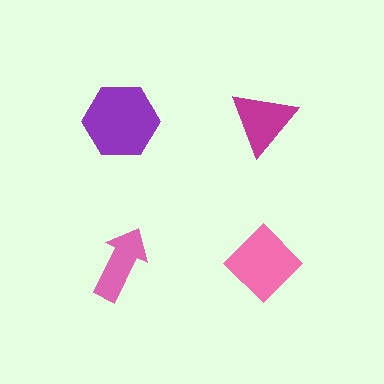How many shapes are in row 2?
2 shapes.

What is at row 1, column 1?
A purple hexagon.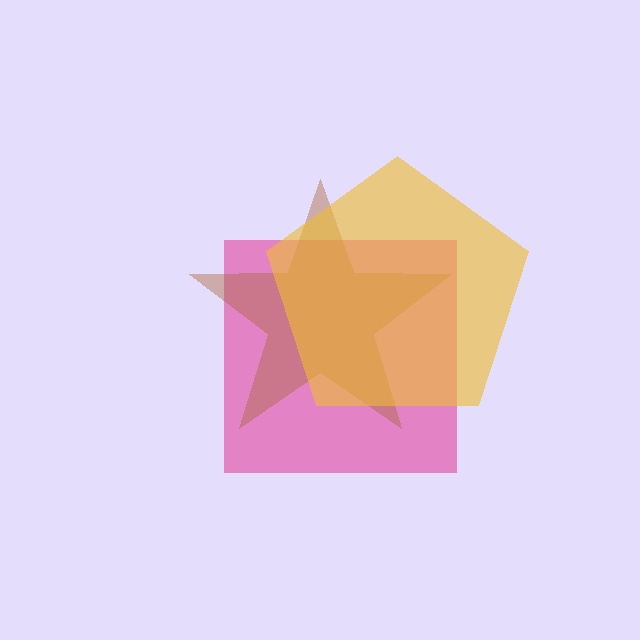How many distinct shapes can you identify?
There are 3 distinct shapes: a pink square, a brown star, a yellow pentagon.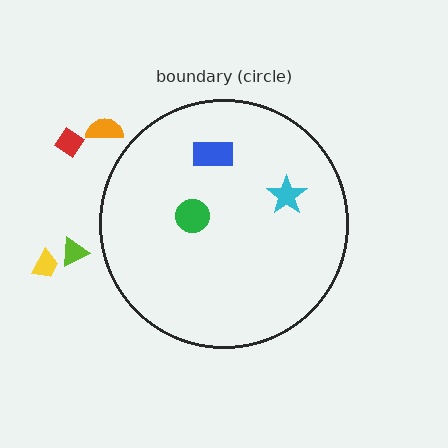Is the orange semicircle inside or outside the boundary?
Outside.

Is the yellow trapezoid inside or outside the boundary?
Outside.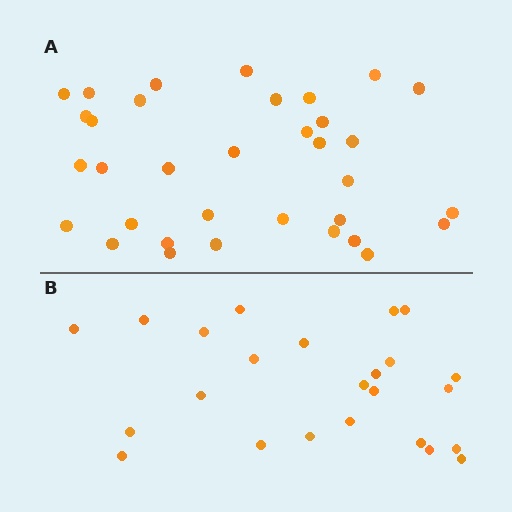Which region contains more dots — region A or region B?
Region A (the top region) has more dots.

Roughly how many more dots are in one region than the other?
Region A has roughly 10 or so more dots than region B.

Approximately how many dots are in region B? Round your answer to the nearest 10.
About 20 dots. (The exact count is 24, which rounds to 20.)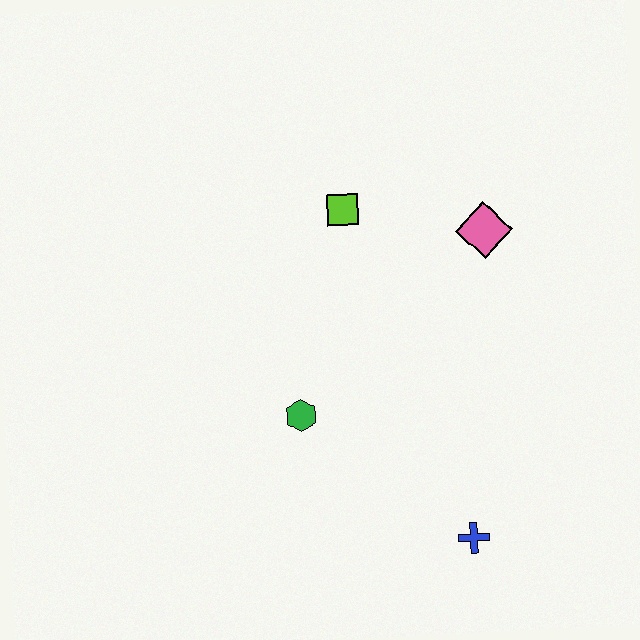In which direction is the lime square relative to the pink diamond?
The lime square is to the left of the pink diamond.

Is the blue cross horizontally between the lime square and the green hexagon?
No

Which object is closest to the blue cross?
The green hexagon is closest to the blue cross.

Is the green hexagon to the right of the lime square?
No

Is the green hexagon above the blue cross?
Yes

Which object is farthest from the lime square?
The blue cross is farthest from the lime square.